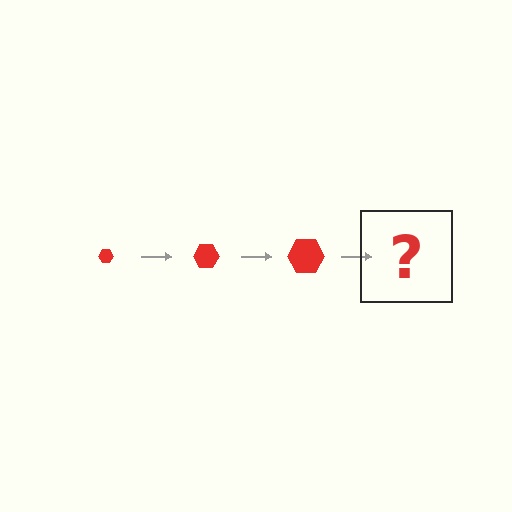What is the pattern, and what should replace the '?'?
The pattern is that the hexagon gets progressively larger each step. The '?' should be a red hexagon, larger than the previous one.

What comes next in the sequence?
The next element should be a red hexagon, larger than the previous one.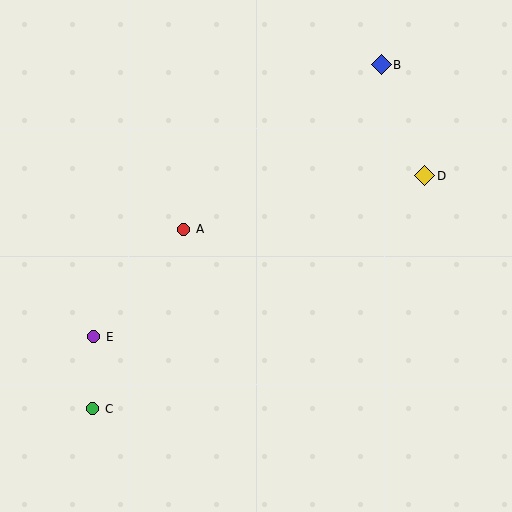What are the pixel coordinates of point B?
Point B is at (381, 65).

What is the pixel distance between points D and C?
The distance between D and C is 406 pixels.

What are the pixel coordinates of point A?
Point A is at (184, 229).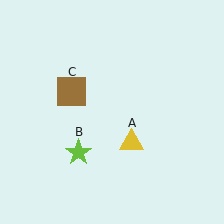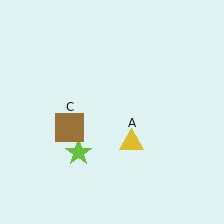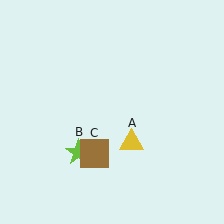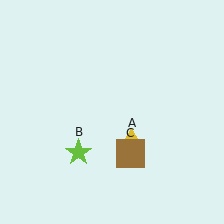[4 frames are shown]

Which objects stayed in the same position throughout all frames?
Yellow triangle (object A) and lime star (object B) remained stationary.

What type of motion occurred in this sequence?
The brown square (object C) rotated counterclockwise around the center of the scene.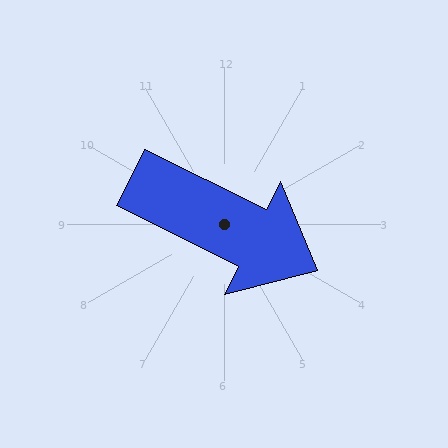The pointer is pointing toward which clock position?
Roughly 4 o'clock.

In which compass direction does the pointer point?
Southeast.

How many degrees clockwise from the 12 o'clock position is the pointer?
Approximately 116 degrees.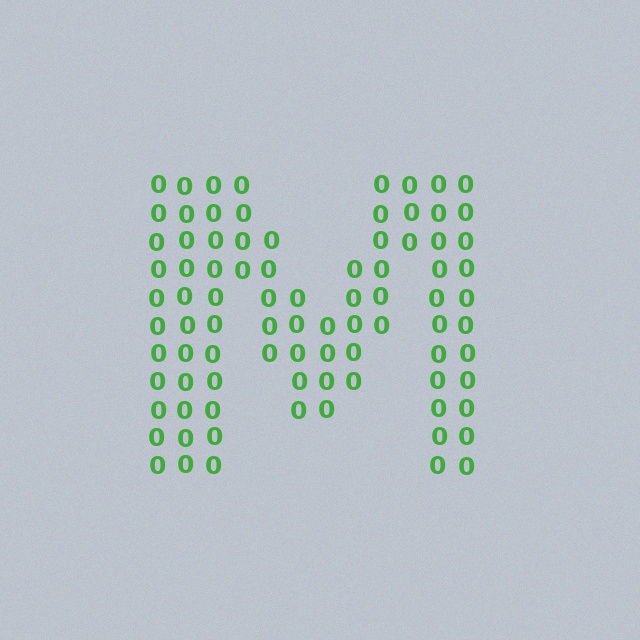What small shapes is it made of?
It is made of small digit 0's.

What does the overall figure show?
The overall figure shows the letter M.